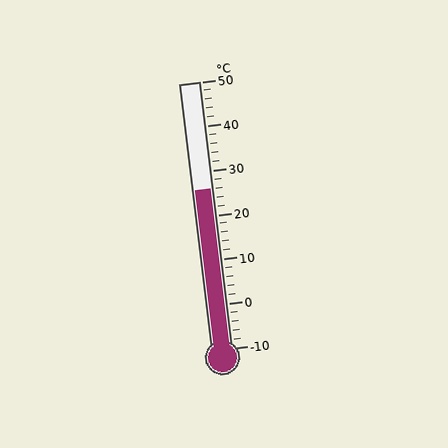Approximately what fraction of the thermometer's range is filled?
The thermometer is filled to approximately 60% of its range.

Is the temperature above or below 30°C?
The temperature is below 30°C.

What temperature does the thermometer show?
The thermometer shows approximately 26°C.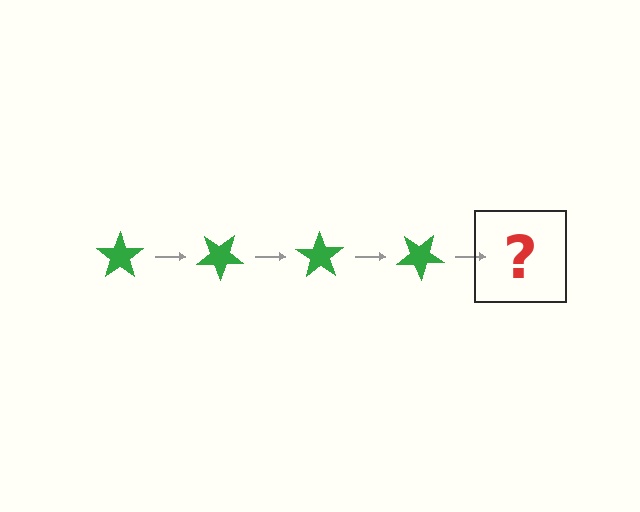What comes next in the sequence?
The next element should be a green star rotated 140 degrees.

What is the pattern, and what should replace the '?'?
The pattern is that the star rotates 35 degrees each step. The '?' should be a green star rotated 140 degrees.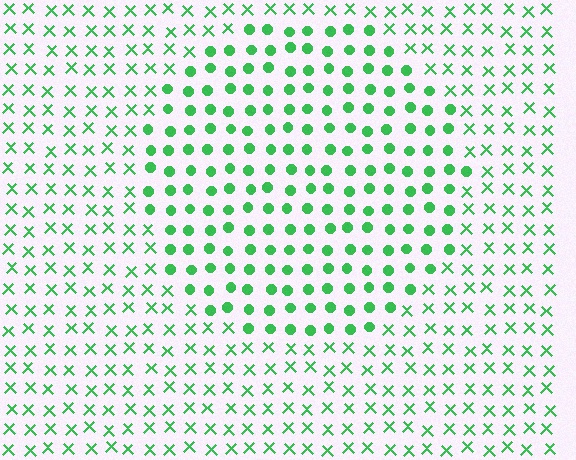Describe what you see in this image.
The image is filled with small green elements arranged in a uniform grid. A circle-shaped region contains circles, while the surrounding area contains X marks. The boundary is defined purely by the change in element shape.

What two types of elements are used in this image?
The image uses circles inside the circle region and X marks outside it.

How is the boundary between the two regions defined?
The boundary is defined by a change in element shape: circles inside vs. X marks outside. All elements share the same color and spacing.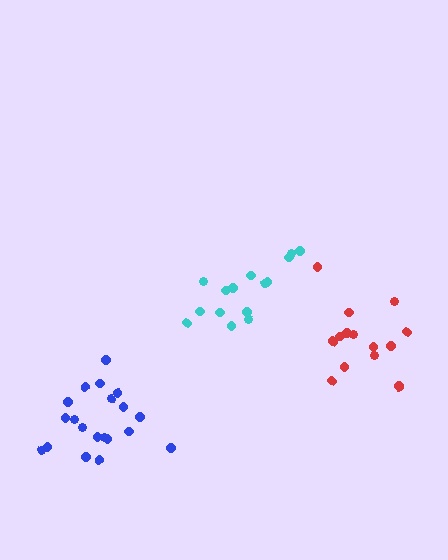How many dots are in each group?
Group 1: 15 dots, Group 2: 15 dots, Group 3: 20 dots (50 total).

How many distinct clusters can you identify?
There are 3 distinct clusters.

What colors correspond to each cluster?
The clusters are colored: red, cyan, blue.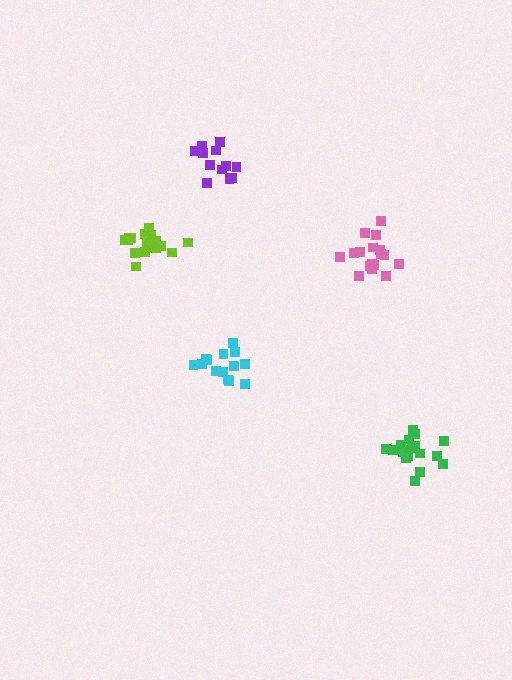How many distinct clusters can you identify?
There are 5 distinct clusters.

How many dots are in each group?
Group 1: 17 dots, Group 2: 14 dots, Group 3: 18 dots, Group 4: 12 dots, Group 5: 18 dots (79 total).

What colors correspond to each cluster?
The clusters are colored: pink, cyan, green, purple, lime.